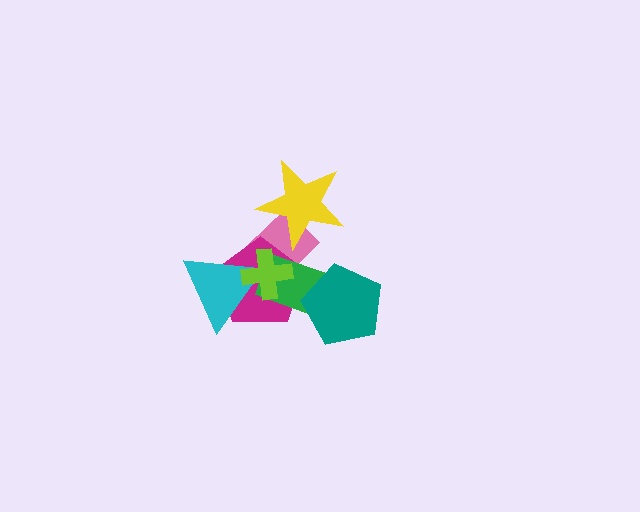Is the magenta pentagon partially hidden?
Yes, it is partially covered by another shape.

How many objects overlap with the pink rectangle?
5 objects overlap with the pink rectangle.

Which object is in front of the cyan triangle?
The lime cross is in front of the cyan triangle.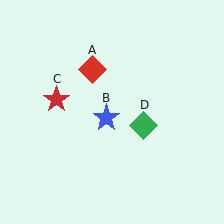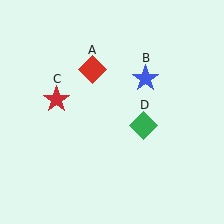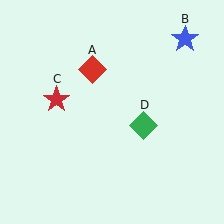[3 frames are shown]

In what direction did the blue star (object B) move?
The blue star (object B) moved up and to the right.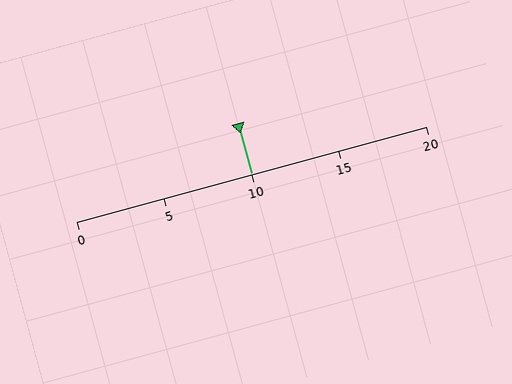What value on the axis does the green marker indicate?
The marker indicates approximately 10.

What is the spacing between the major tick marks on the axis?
The major ticks are spaced 5 apart.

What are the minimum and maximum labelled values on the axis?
The axis runs from 0 to 20.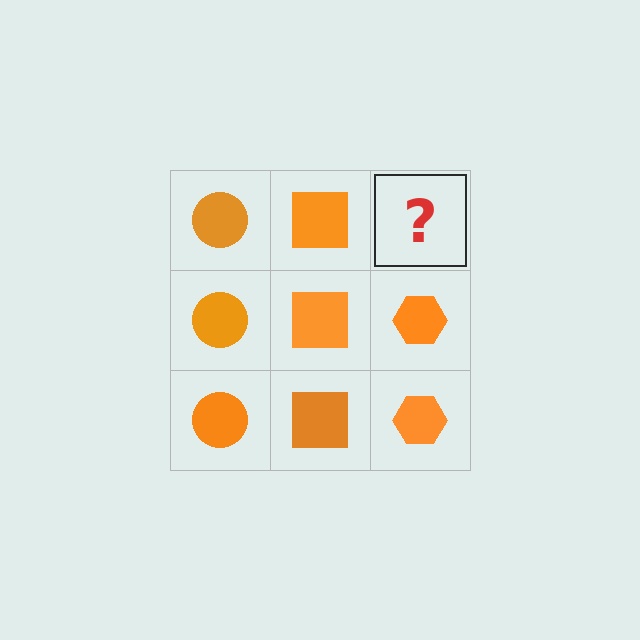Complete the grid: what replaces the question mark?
The question mark should be replaced with an orange hexagon.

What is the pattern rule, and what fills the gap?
The rule is that each column has a consistent shape. The gap should be filled with an orange hexagon.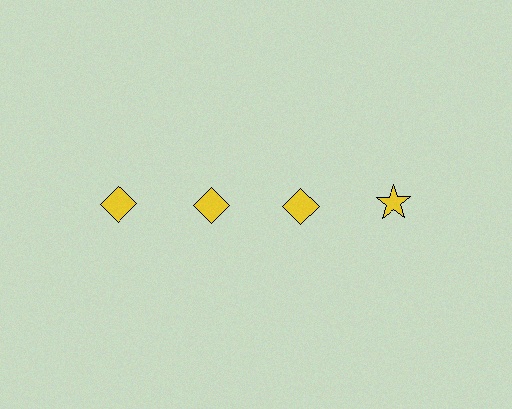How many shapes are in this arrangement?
There are 4 shapes arranged in a grid pattern.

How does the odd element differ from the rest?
It has a different shape: star instead of diamond.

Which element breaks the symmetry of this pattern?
The yellow star in the top row, second from right column breaks the symmetry. All other shapes are yellow diamonds.